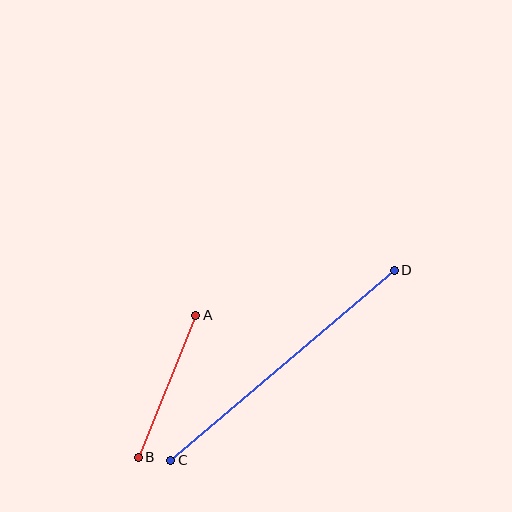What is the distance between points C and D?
The distance is approximately 293 pixels.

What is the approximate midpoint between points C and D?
The midpoint is at approximately (283, 365) pixels.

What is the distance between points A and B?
The distance is approximately 153 pixels.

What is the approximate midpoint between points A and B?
The midpoint is at approximately (167, 386) pixels.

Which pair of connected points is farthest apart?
Points C and D are farthest apart.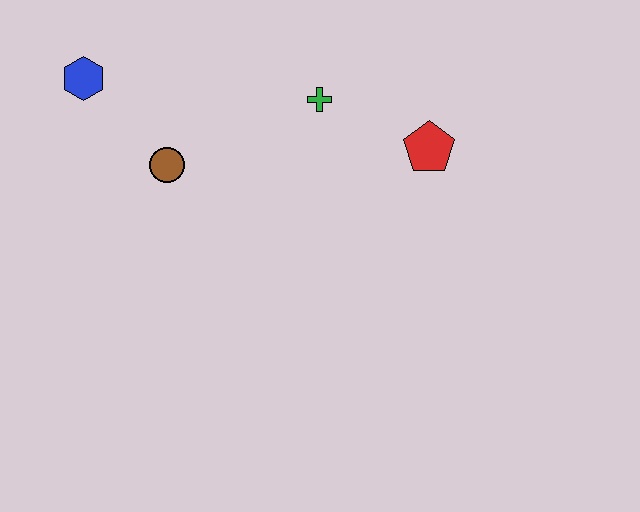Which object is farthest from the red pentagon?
The blue hexagon is farthest from the red pentagon.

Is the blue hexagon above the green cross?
Yes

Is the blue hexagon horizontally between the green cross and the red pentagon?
No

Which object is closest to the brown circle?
The blue hexagon is closest to the brown circle.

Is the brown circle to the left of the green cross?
Yes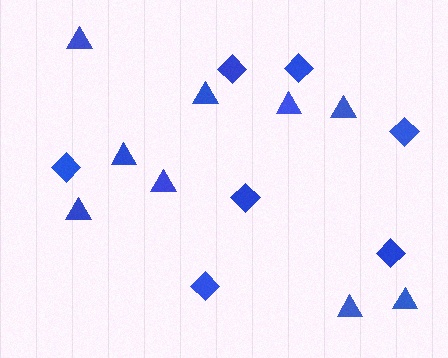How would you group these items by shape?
There are 2 groups: one group of diamonds (7) and one group of triangles (9).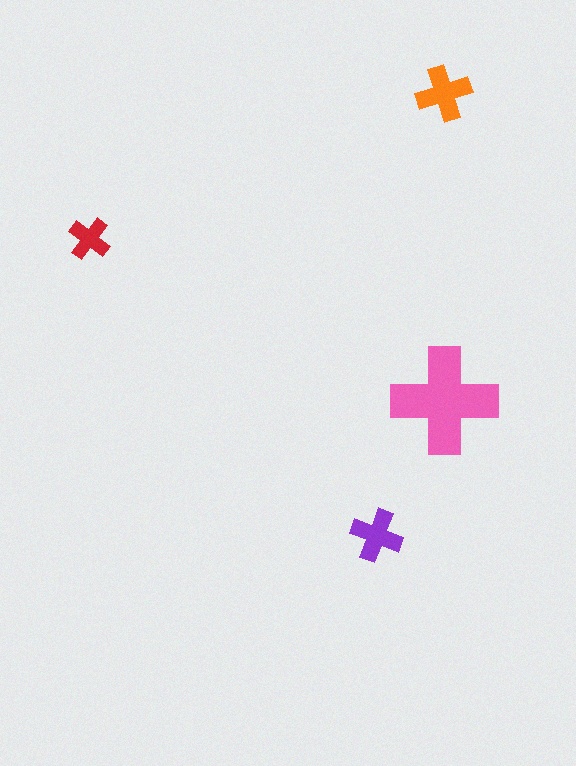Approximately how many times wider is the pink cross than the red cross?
About 2.5 times wider.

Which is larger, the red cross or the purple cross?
The purple one.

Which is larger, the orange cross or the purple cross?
The orange one.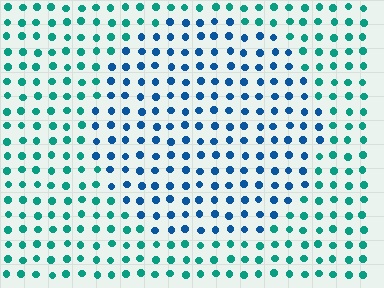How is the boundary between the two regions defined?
The boundary is defined purely by a slight shift in hue (about 41 degrees). Spacing, size, and orientation are identical on both sides.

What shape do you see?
I see a circle.